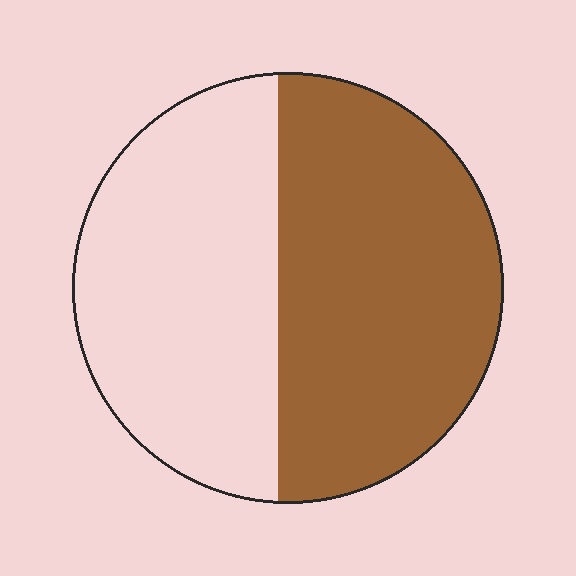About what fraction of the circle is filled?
About one half (1/2).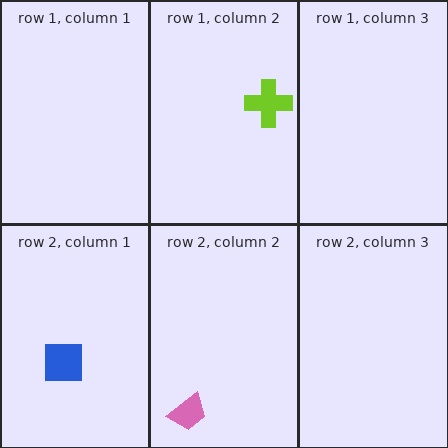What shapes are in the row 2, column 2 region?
The pink trapezoid.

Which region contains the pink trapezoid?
The row 2, column 2 region.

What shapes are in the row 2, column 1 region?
The blue square.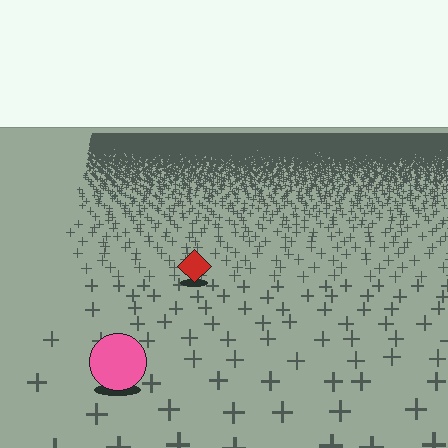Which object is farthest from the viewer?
The red diamond is farthest from the viewer. It appears smaller and the ground texture around it is denser.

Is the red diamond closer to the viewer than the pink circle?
No. The pink circle is closer — you can tell from the texture gradient: the ground texture is coarser near it.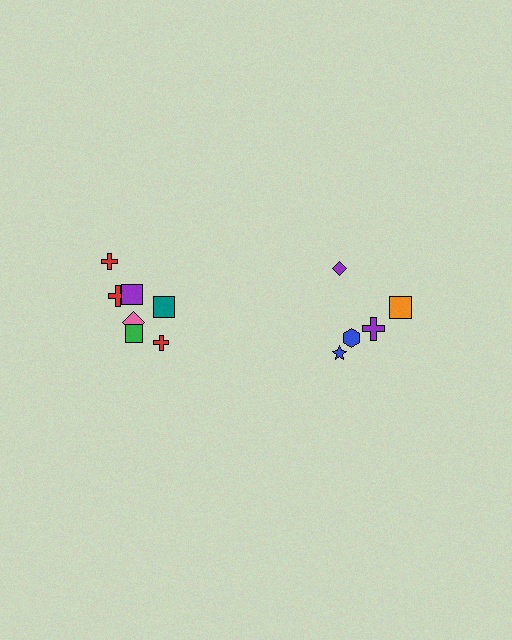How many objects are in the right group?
There are 5 objects.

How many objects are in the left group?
There are 7 objects.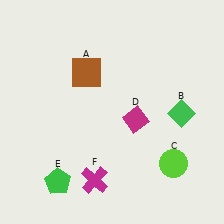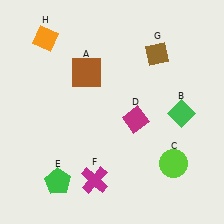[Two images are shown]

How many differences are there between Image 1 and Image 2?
There are 2 differences between the two images.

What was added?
A brown diamond (G), an orange diamond (H) were added in Image 2.